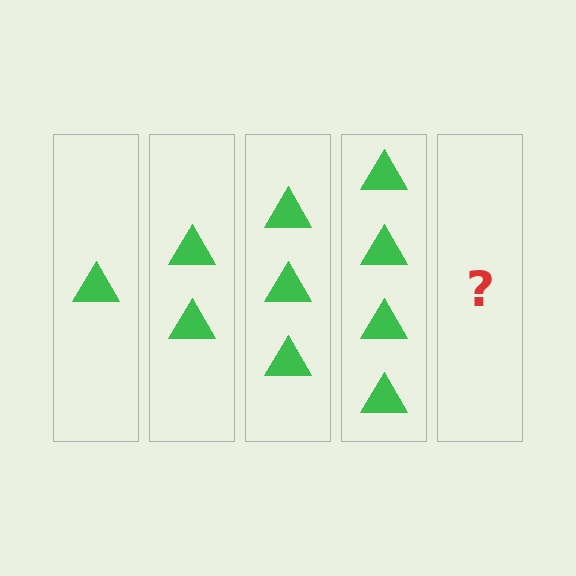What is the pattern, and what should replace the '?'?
The pattern is that each step adds one more triangle. The '?' should be 5 triangles.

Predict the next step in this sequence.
The next step is 5 triangles.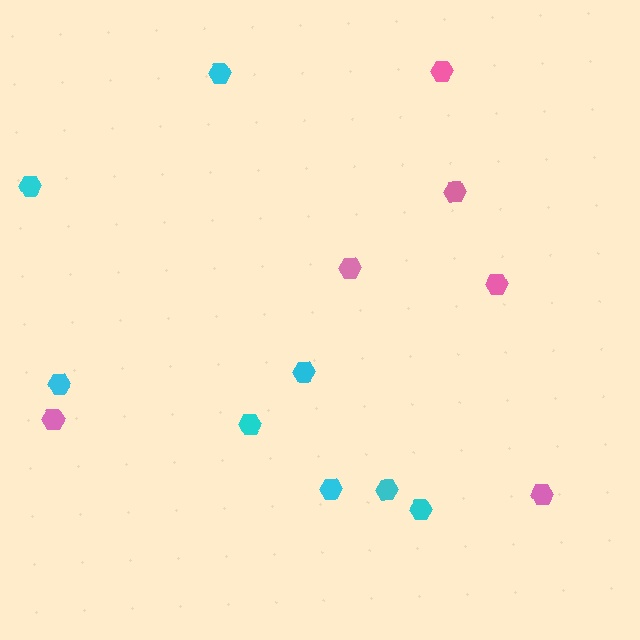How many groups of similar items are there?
There are 2 groups: one group of cyan hexagons (8) and one group of pink hexagons (6).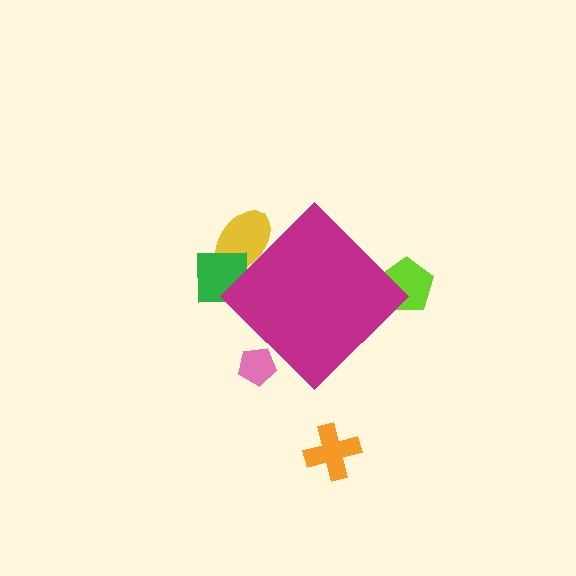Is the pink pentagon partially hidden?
Yes, the pink pentagon is partially hidden behind the magenta diamond.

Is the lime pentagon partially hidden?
Yes, the lime pentagon is partially hidden behind the magenta diamond.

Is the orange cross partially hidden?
No, the orange cross is fully visible.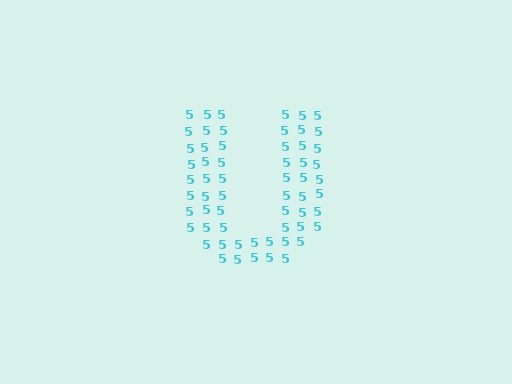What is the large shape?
The large shape is the letter U.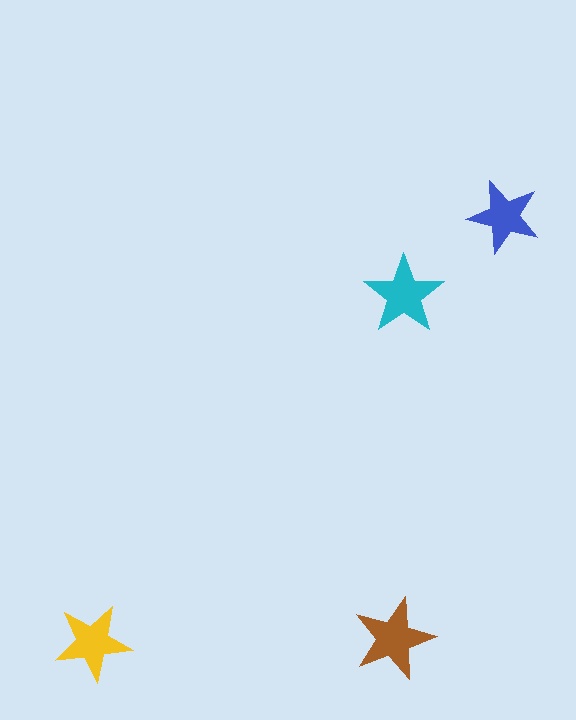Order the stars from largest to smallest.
the brown one, the cyan one, the yellow one, the blue one.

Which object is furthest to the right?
The blue star is rightmost.